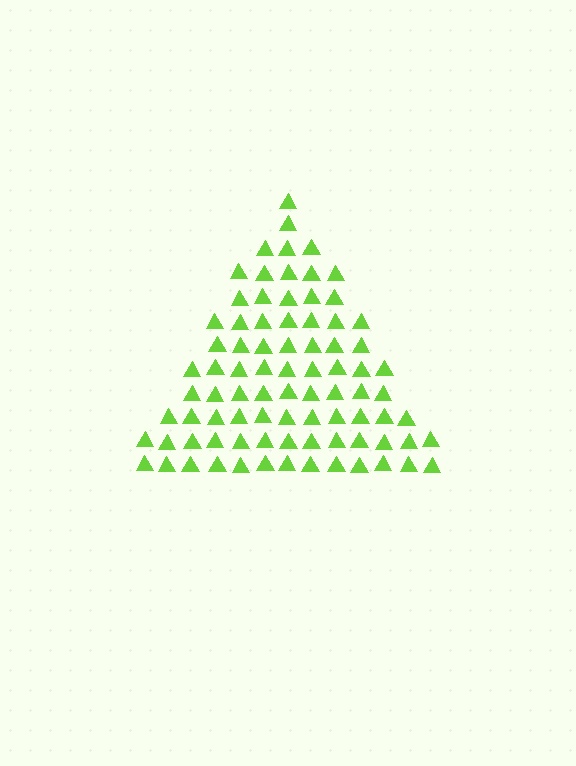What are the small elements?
The small elements are triangles.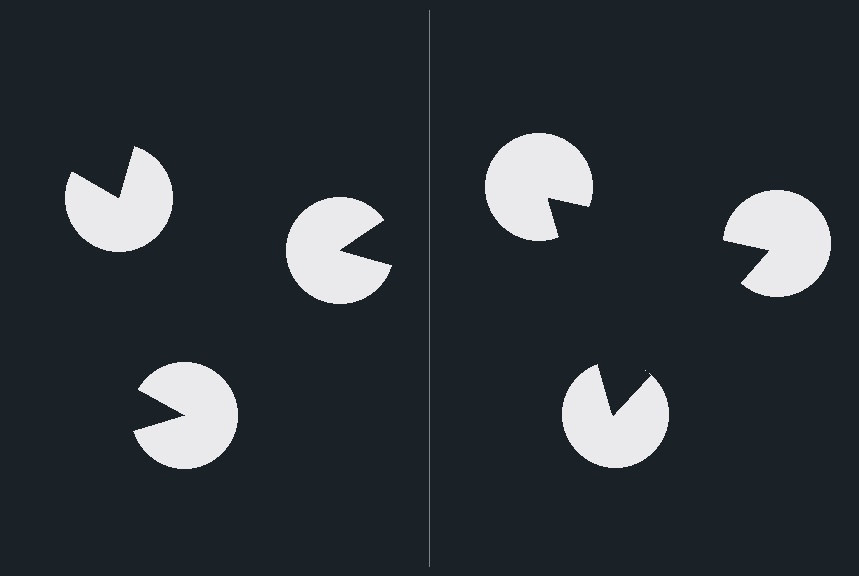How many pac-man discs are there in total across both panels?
6 — 3 on each side.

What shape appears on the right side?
An illusory triangle.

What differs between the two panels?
The pac-man discs are positioned identically on both sides; only the wedge orientations differ. On the right they align to a triangle; on the left they are misaligned.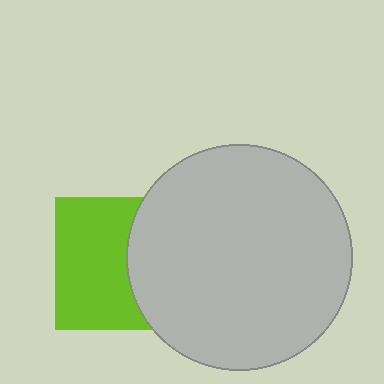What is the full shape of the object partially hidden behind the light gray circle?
The partially hidden object is a lime square.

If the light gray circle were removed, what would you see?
You would see the complete lime square.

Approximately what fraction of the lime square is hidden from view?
Roughly 41% of the lime square is hidden behind the light gray circle.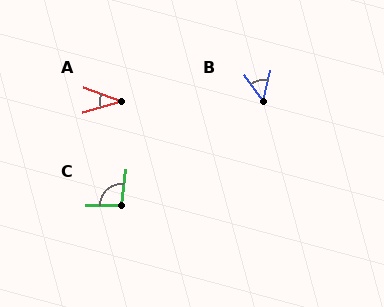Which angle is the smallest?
A, at approximately 37 degrees.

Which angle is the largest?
C, at approximately 98 degrees.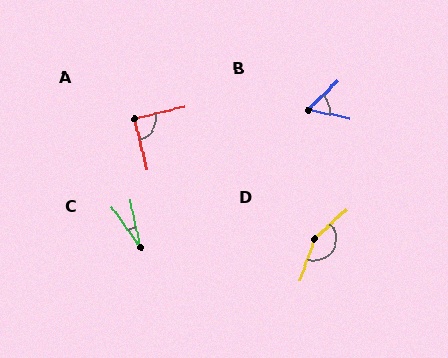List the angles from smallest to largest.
C (23°), B (55°), A (89°), D (152°).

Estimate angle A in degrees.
Approximately 89 degrees.